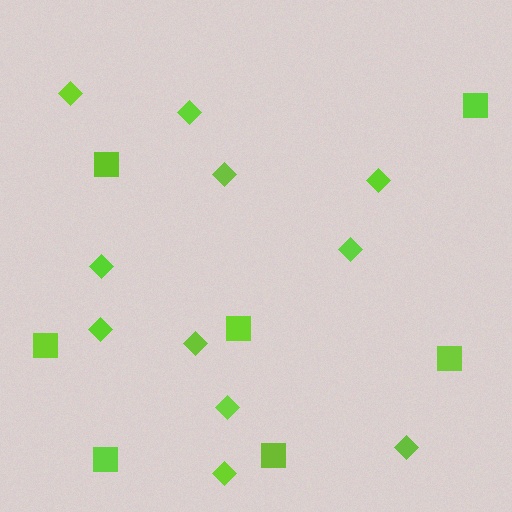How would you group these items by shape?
There are 2 groups: one group of squares (7) and one group of diamonds (11).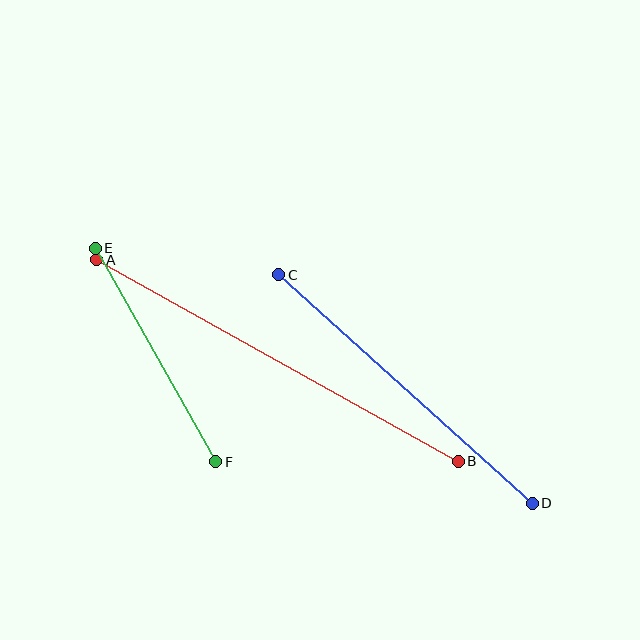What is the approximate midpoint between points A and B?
The midpoint is at approximately (278, 361) pixels.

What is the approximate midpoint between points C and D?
The midpoint is at approximately (405, 389) pixels.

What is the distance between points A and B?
The distance is approximately 413 pixels.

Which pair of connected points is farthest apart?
Points A and B are farthest apart.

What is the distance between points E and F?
The distance is approximately 245 pixels.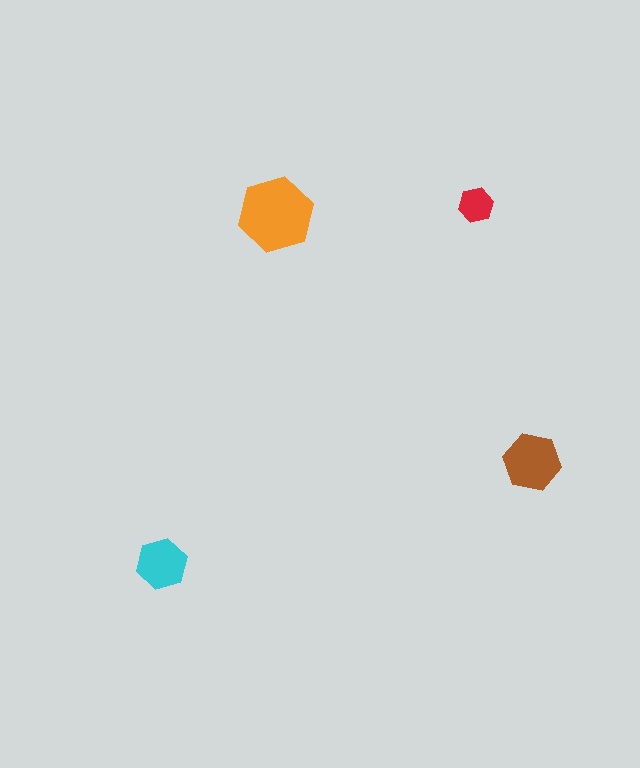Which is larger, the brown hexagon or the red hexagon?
The brown one.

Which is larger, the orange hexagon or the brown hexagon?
The orange one.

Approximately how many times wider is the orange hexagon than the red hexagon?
About 2 times wider.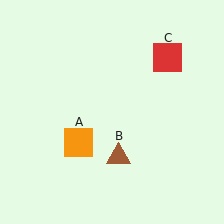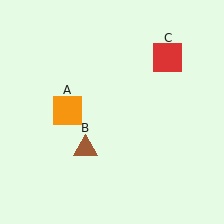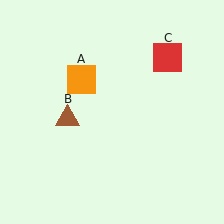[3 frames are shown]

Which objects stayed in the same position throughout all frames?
Red square (object C) remained stationary.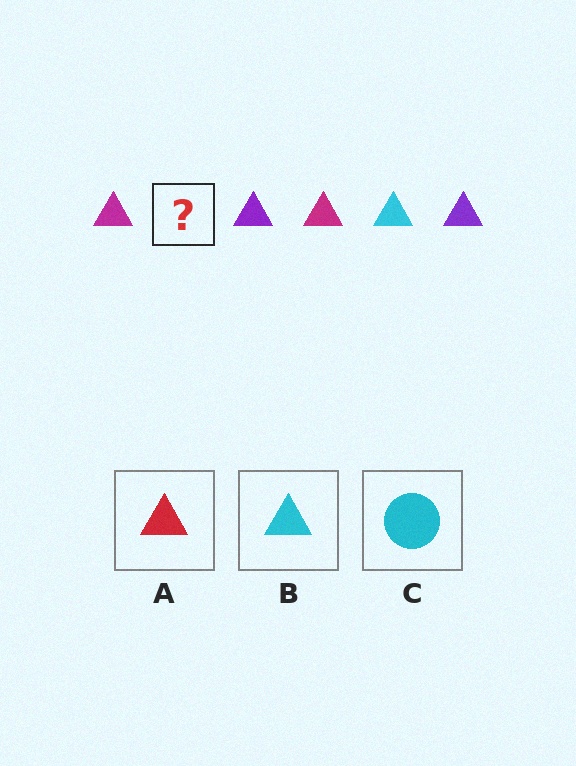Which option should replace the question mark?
Option B.